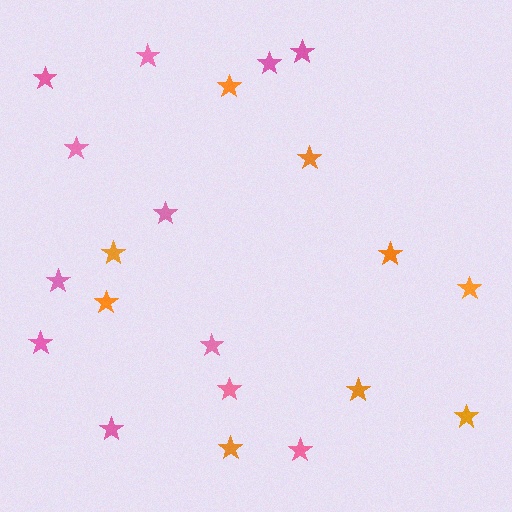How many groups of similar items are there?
There are 2 groups: one group of orange stars (9) and one group of pink stars (12).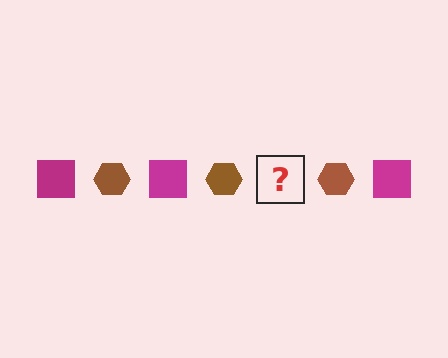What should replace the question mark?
The question mark should be replaced with a magenta square.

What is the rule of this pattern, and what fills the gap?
The rule is that the pattern alternates between magenta square and brown hexagon. The gap should be filled with a magenta square.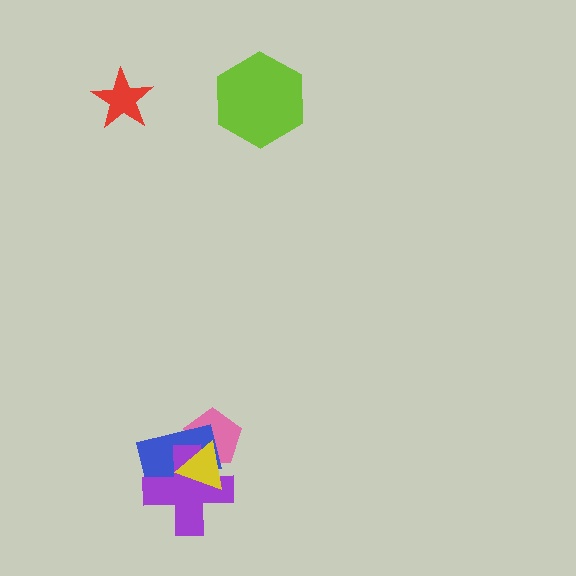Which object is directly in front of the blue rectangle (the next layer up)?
The purple cross is directly in front of the blue rectangle.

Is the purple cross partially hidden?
Yes, it is partially covered by another shape.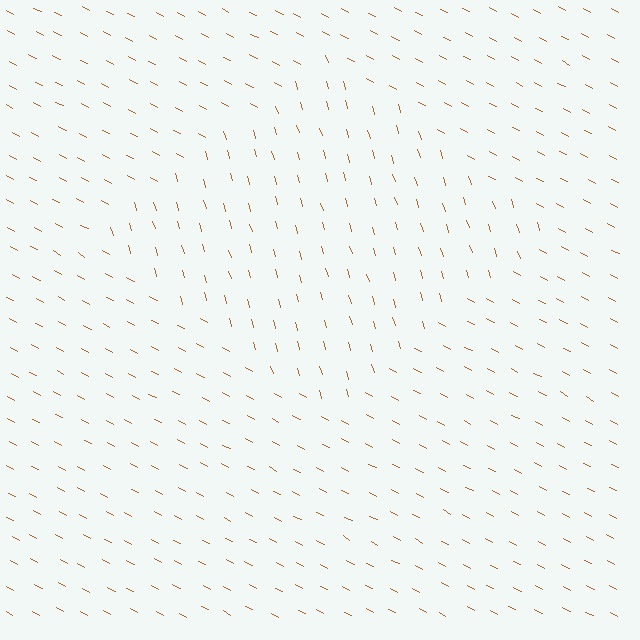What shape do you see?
I see a diamond.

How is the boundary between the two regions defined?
The boundary is defined purely by a change in line orientation (approximately 45 degrees difference). All lines are the same color and thickness.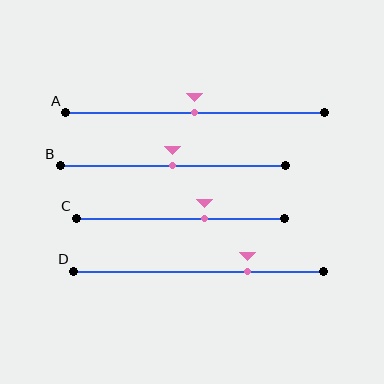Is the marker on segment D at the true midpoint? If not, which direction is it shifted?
No, the marker on segment D is shifted to the right by about 20% of the segment length.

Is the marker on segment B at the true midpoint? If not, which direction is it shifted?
Yes, the marker on segment B is at the true midpoint.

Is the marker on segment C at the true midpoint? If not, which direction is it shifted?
No, the marker on segment C is shifted to the right by about 12% of the segment length.